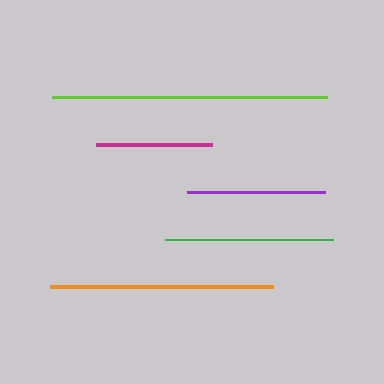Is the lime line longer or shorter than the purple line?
The lime line is longer than the purple line.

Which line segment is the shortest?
The magenta line is the shortest at approximately 116 pixels.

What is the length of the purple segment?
The purple segment is approximately 138 pixels long.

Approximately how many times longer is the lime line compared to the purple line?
The lime line is approximately 2.0 times the length of the purple line.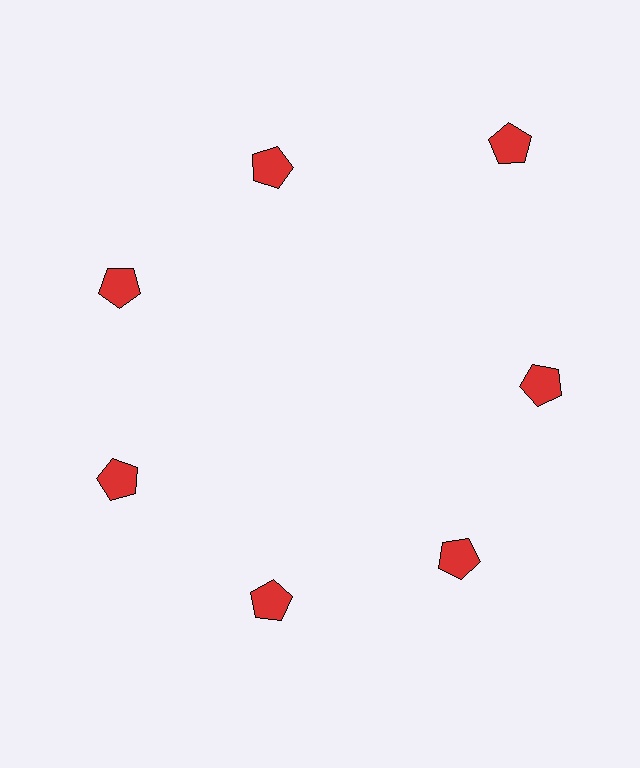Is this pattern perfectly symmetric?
No. The 7 red pentagons are arranged in a ring, but one element near the 1 o'clock position is pushed outward from the center, breaking the 7-fold rotational symmetry.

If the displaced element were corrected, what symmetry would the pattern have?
It would have 7-fold rotational symmetry — the pattern would map onto itself every 51 degrees.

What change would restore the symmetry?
The symmetry would be restored by moving it inward, back onto the ring so that all 7 pentagons sit at equal angles and equal distance from the center.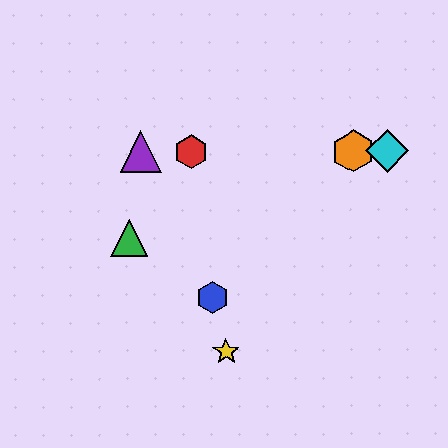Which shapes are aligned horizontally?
The red hexagon, the purple triangle, the orange hexagon, the cyan diamond are aligned horizontally.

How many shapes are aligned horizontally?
4 shapes (the red hexagon, the purple triangle, the orange hexagon, the cyan diamond) are aligned horizontally.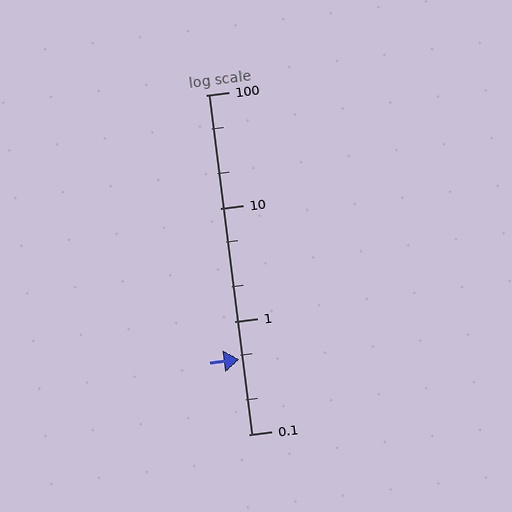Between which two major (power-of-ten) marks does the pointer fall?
The pointer is between 0.1 and 1.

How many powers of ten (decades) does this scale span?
The scale spans 3 decades, from 0.1 to 100.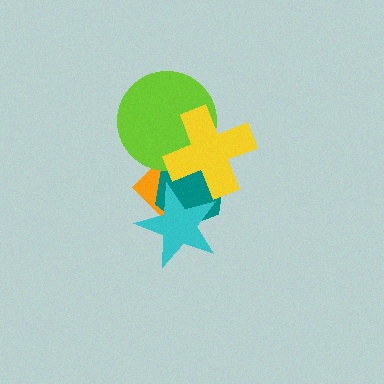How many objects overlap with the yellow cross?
4 objects overlap with the yellow cross.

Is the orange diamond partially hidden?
Yes, it is partially covered by another shape.